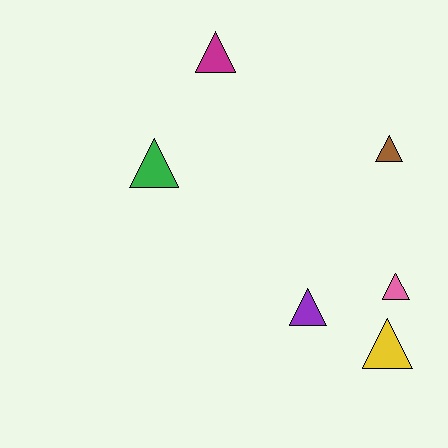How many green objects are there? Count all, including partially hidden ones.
There is 1 green object.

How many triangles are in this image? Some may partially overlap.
There are 6 triangles.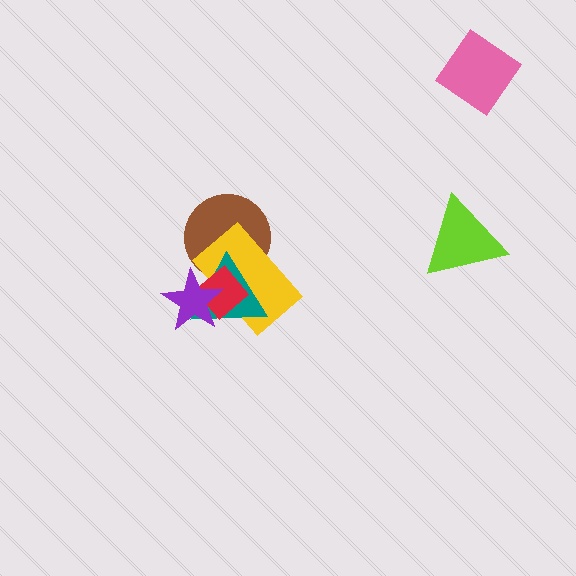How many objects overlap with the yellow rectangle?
4 objects overlap with the yellow rectangle.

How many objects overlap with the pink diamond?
0 objects overlap with the pink diamond.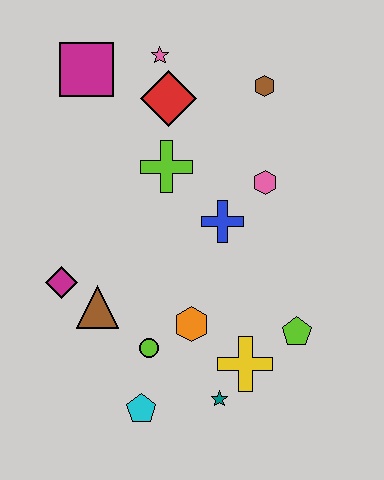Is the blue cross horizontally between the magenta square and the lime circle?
No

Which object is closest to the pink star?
The red diamond is closest to the pink star.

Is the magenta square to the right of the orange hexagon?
No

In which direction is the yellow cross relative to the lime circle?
The yellow cross is to the right of the lime circle.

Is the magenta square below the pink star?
Yes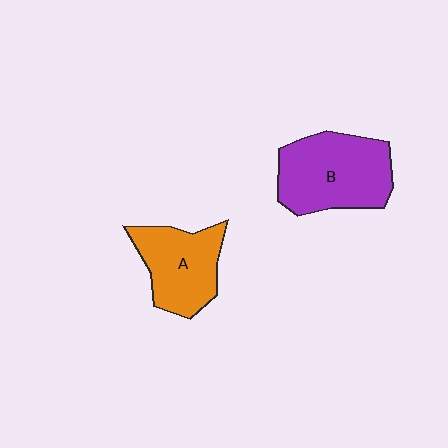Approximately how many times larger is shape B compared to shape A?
Approximately 1.3 times.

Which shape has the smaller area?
Shape A (orange).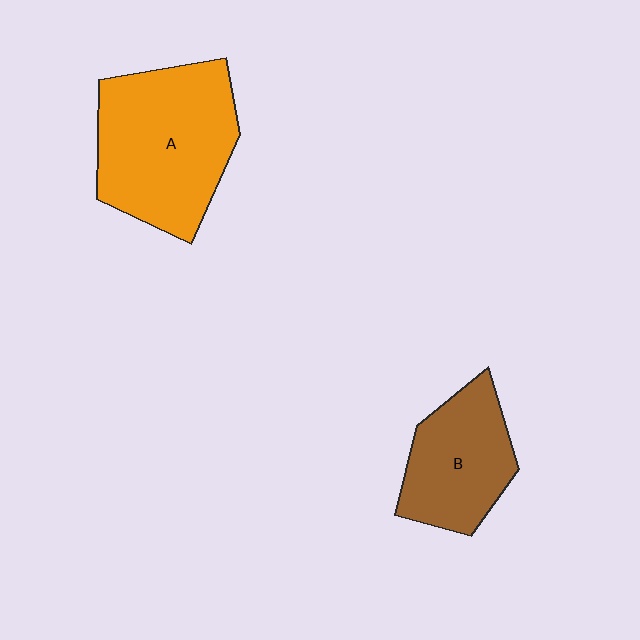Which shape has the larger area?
Shape A (orange).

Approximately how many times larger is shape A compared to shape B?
Approximately 1.6 times.